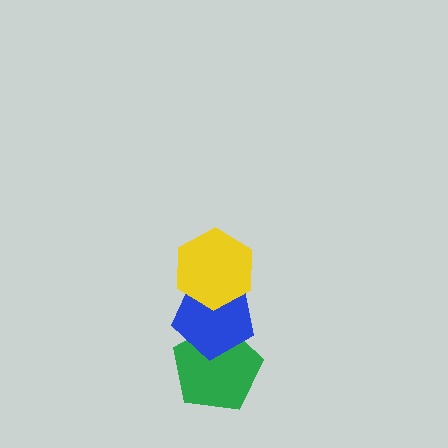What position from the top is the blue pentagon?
The blue pentagon is 2nd from the top.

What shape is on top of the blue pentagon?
The yellow hexagon is on top of the blue pentagon.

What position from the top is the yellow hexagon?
The yellow hexagon is 1st from the top.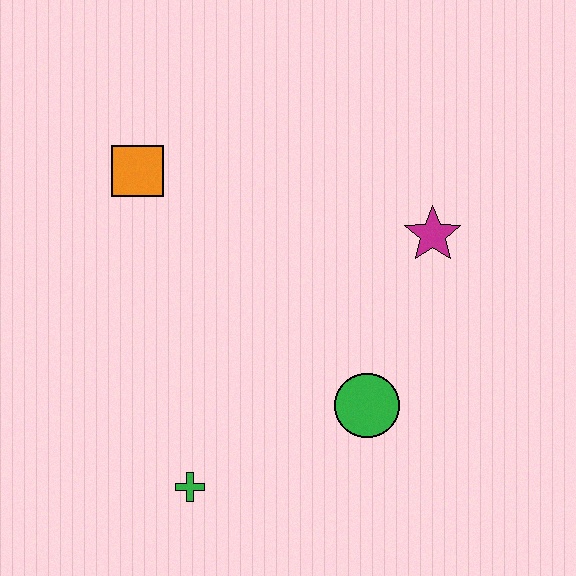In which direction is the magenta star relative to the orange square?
The magenta star is to the right of the orange square.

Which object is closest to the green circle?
The magenta star is closest to the green circle.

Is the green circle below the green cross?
No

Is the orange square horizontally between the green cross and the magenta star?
No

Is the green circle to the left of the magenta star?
Yes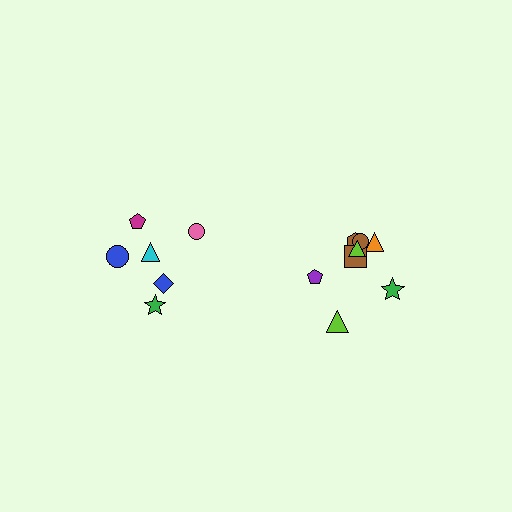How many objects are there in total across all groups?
There are 14 objects.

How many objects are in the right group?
There are 8 objects.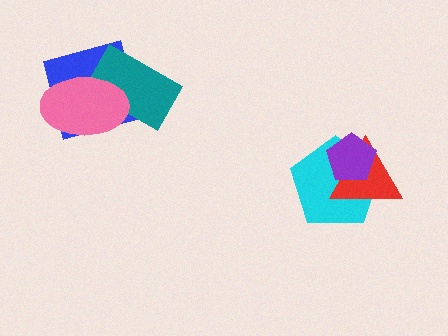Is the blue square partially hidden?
Yes, it is partially covered by another shape.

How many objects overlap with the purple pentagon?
2 objects overlap with the purple pentagon.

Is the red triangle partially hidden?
Yes, it is partially covered by another shape.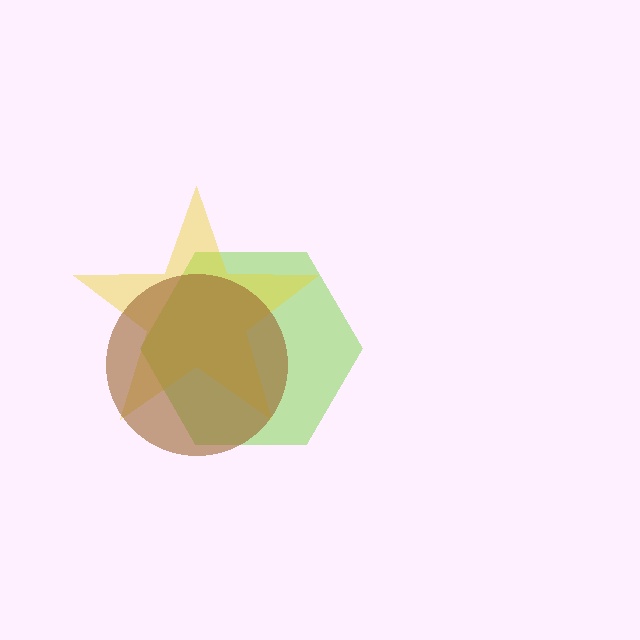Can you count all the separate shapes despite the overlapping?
Yes, there are 3 separate shapes.